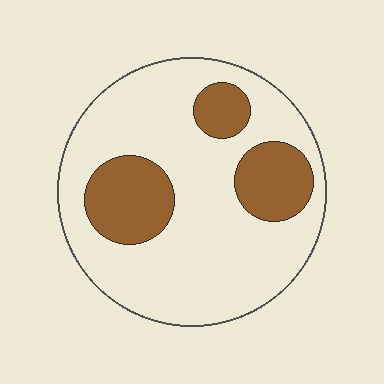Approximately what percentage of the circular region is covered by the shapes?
Approximately 25%.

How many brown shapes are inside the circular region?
3.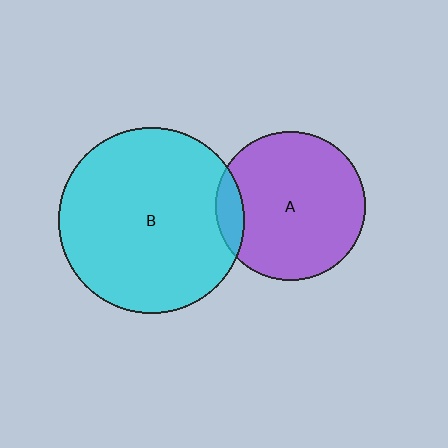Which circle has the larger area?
Circle B (cyan).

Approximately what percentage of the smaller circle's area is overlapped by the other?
Approximately 10%.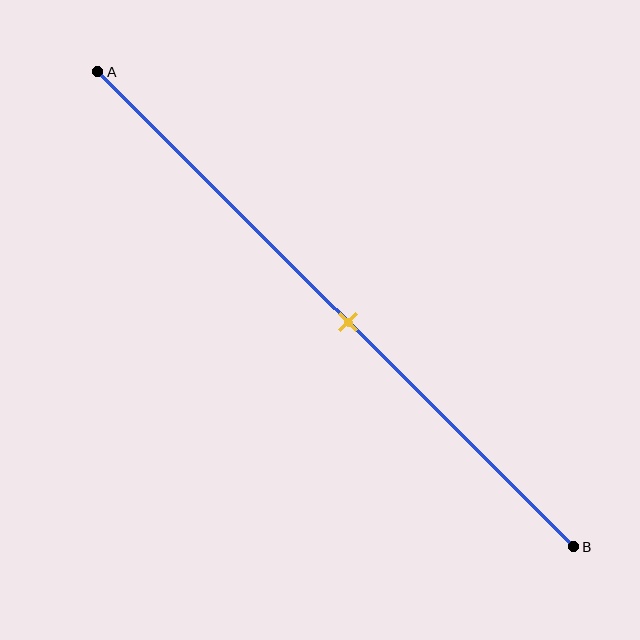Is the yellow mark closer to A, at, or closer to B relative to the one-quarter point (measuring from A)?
The yellow mark is closer to point B than the one-quarter point of segment AB.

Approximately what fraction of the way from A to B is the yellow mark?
The yellow mark is approximately 55% of the way from A to B.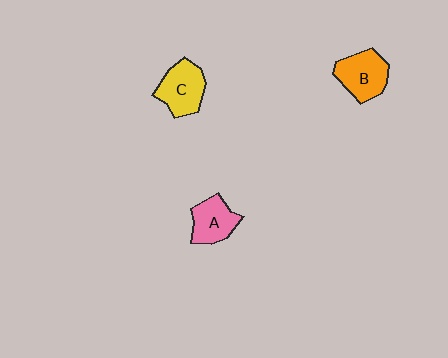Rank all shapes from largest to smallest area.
From largest to smallest: B (orange), C (yellow), A (pink).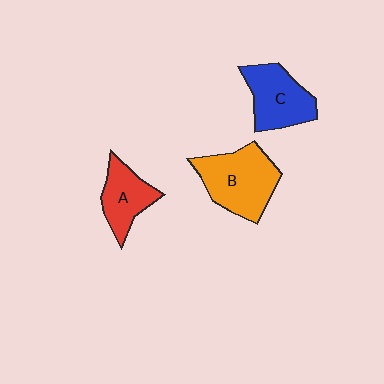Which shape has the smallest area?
Shape A (red).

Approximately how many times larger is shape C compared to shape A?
Approximately 1.2 times.